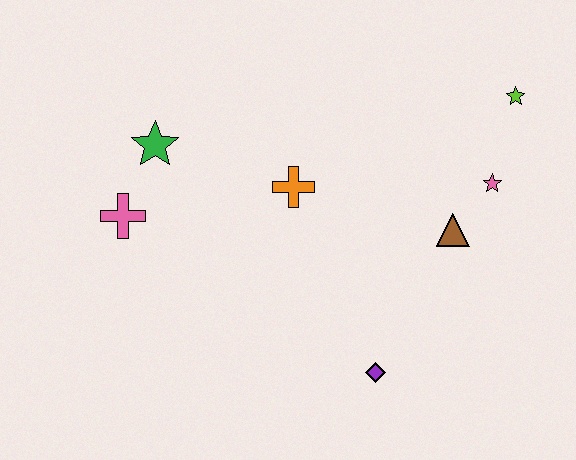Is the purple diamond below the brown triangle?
Yes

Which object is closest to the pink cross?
The green star is closest to the pink cross.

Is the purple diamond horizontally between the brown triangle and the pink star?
No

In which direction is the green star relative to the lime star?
The green star is to the left of the lime star.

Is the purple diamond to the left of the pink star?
Yes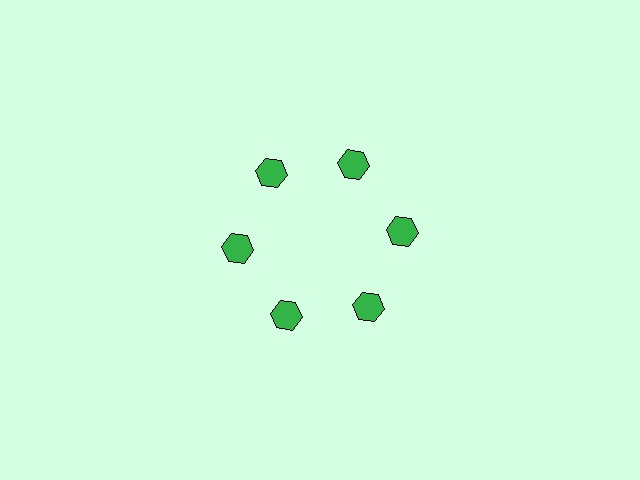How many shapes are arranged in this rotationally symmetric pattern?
There are 6 shapes, arranged in 6 groups of 1.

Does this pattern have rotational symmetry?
Yes, this pattern has 6-fold rotational symmetry. It looks the same after rotating 60 degrees around the center.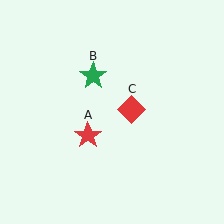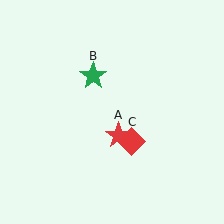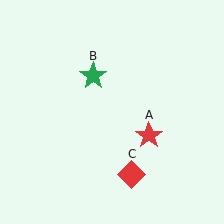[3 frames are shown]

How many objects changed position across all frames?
2 objects changed position: red star (object A), red diamond (object C).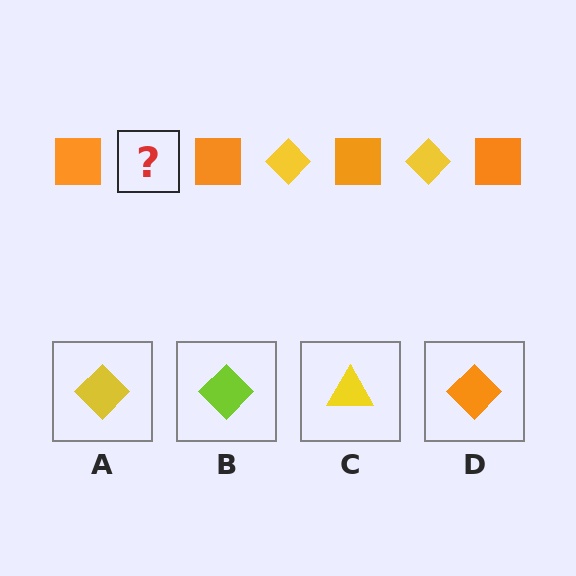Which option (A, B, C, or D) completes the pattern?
A.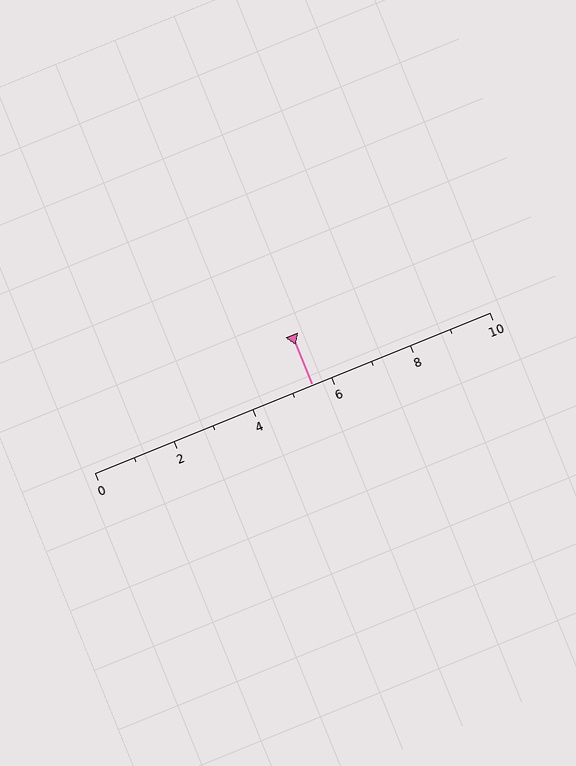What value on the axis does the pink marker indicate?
The marker indicates approximately 5.5.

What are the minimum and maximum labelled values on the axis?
The axis runs from 0 to 10.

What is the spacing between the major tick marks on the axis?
The major ticks are spaced 2 apart.